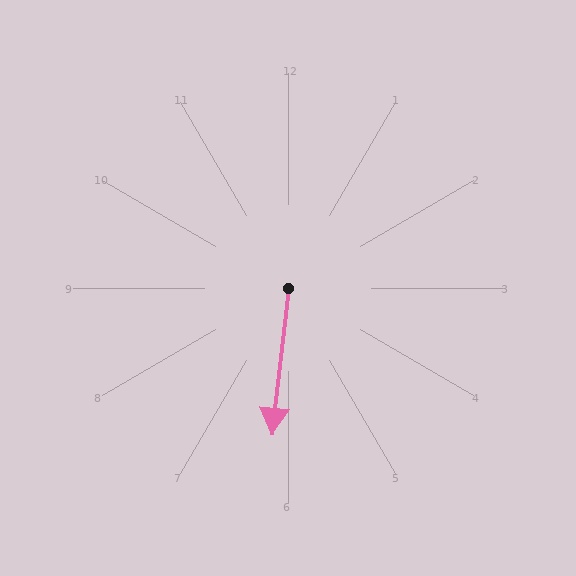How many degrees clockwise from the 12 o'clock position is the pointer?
Approximately 186 degrees.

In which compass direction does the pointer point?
South.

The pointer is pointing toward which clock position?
Roughly 6 o'clock.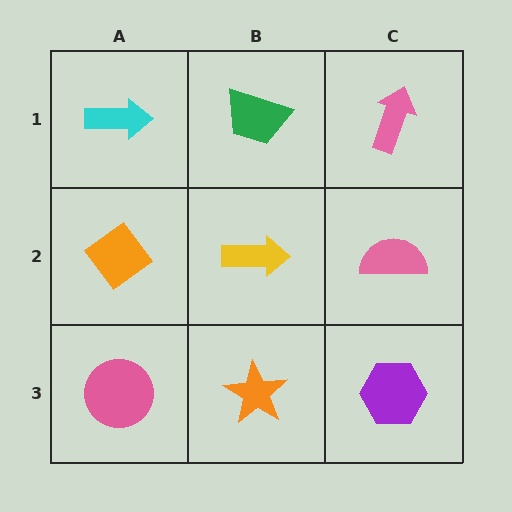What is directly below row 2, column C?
A purple hexagon.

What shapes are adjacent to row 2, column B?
A green trapezoid (row 1, column B), an orange star (row 3, column B), an orange diamond (row 2, column A), a pink semicircle (row 2, column C).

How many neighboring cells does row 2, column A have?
3.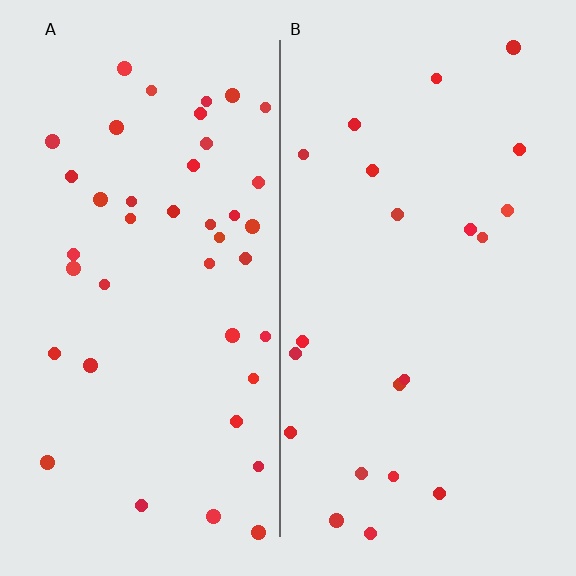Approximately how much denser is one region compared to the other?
Approximately 1.9× — region A over region B.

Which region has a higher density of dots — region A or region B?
A (the left).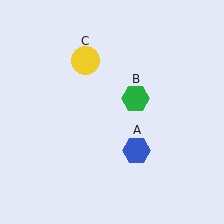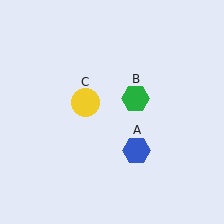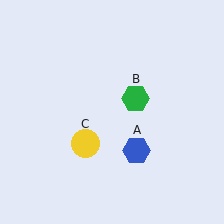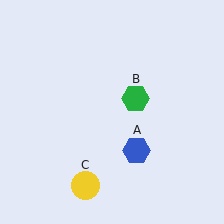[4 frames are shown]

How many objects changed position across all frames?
1 object changed position: yellow circle (object C).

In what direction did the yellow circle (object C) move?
The yellow circle (object C) moved down.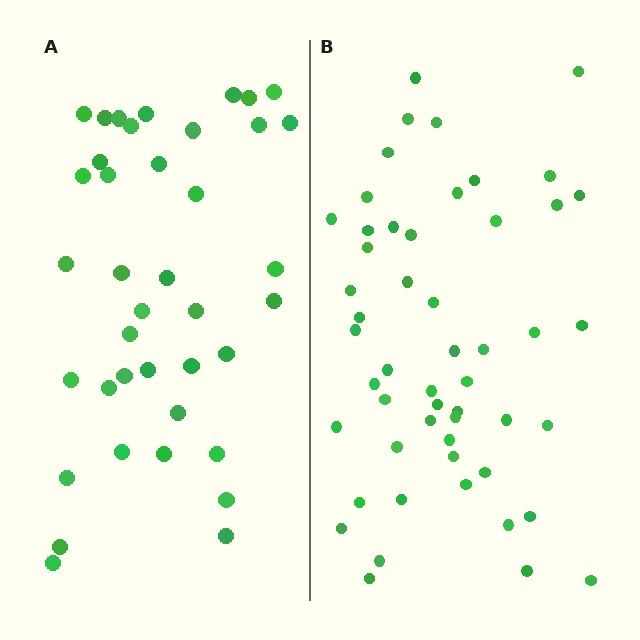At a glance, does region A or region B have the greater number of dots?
Region B (the right region) has more dots.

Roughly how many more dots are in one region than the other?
Region B has approximately 15 more dots than region A.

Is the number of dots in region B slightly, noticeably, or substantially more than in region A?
Region B has noticeably more, but not dramatically so. The ratio is roughly 1.3 to 1.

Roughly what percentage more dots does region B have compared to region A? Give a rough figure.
About 35% more.